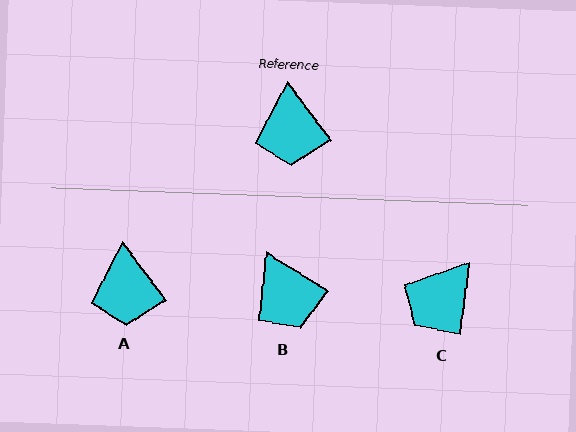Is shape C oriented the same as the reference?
No, it is off by about 44 degrees.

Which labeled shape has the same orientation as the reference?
A.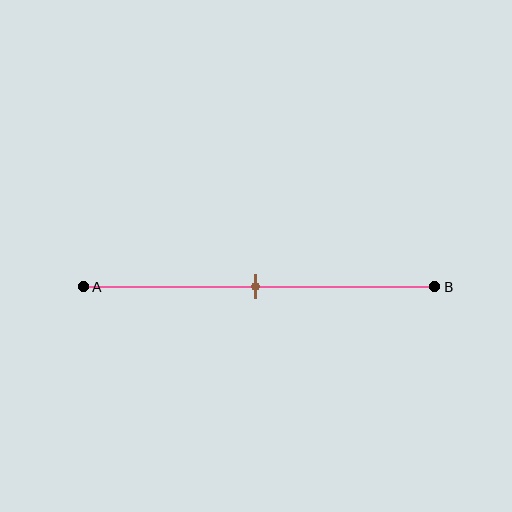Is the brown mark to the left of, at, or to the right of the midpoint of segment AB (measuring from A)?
The brown mark is approximately at the midpoint of segment AB.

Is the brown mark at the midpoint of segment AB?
Yes, the mark is approximately at the midpoint.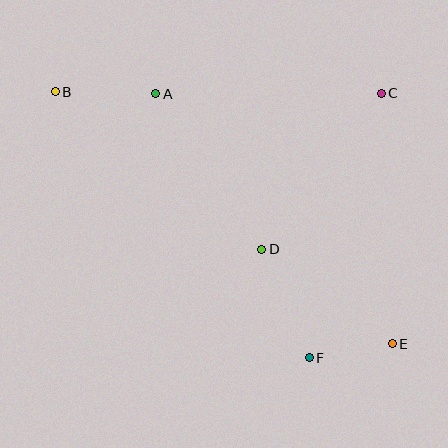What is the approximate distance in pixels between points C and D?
The distance between C and D is approximately 197 pixels.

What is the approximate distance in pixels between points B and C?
The distance between B and C is approximately 326 pixels.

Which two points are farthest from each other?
Points B and E are farthest from each other.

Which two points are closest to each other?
Points E and F are closest to each other.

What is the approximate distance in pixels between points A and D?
The distance between A and D is approximately 188 pixels.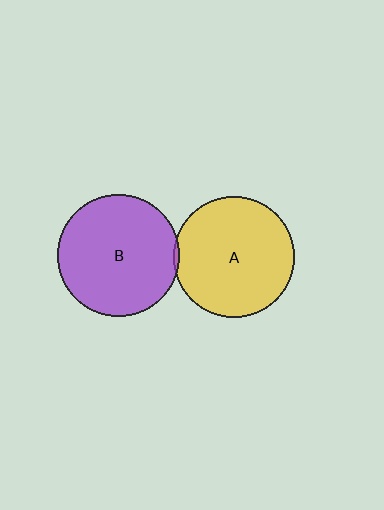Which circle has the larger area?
Circle B (purple).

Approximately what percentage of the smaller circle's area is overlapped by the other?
Approximately 5%.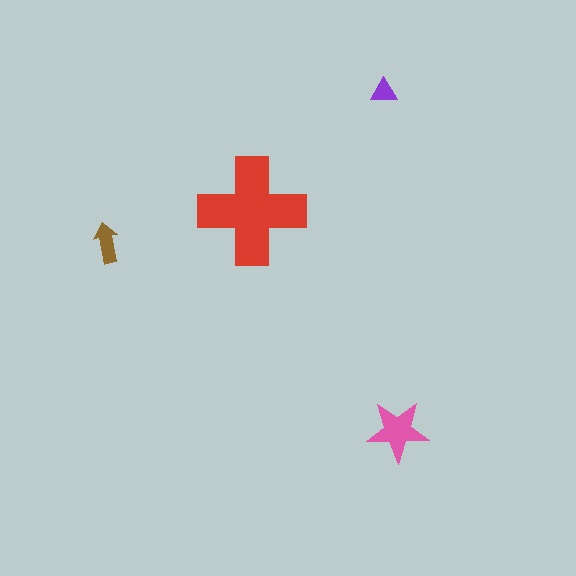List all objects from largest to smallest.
The red cross, the pink star, the brown arrow, the purple triangle.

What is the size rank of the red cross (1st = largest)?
1st.